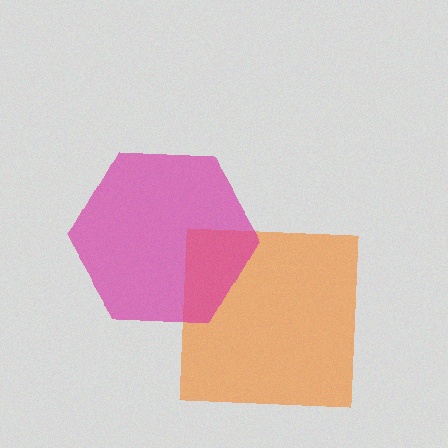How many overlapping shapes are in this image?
There are 2 overlapping shapes in the image.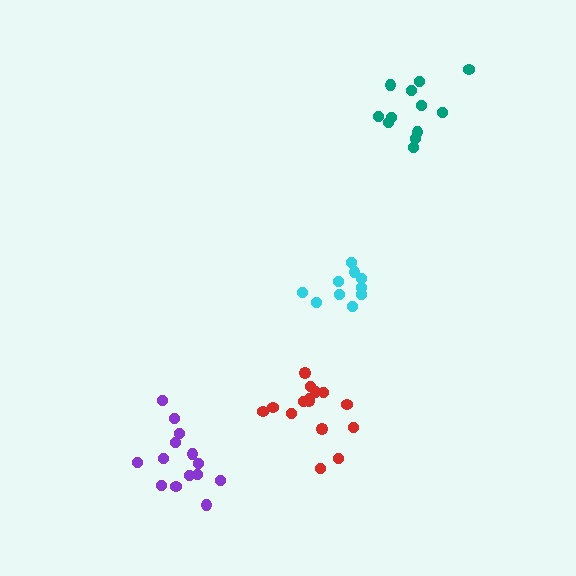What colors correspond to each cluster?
The clusters are colored: cyan, teal, red, purple.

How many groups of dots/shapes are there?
There are 4 groups.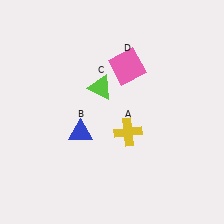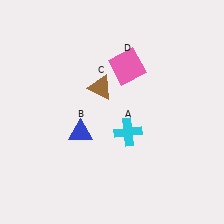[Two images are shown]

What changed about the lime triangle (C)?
In Image 1, C is lime. In Image 2, it changed to brown.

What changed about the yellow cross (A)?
In Image 1, A is yellow. In Image 2, it changed to cyan.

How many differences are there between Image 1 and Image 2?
There are 2 differences between the two images.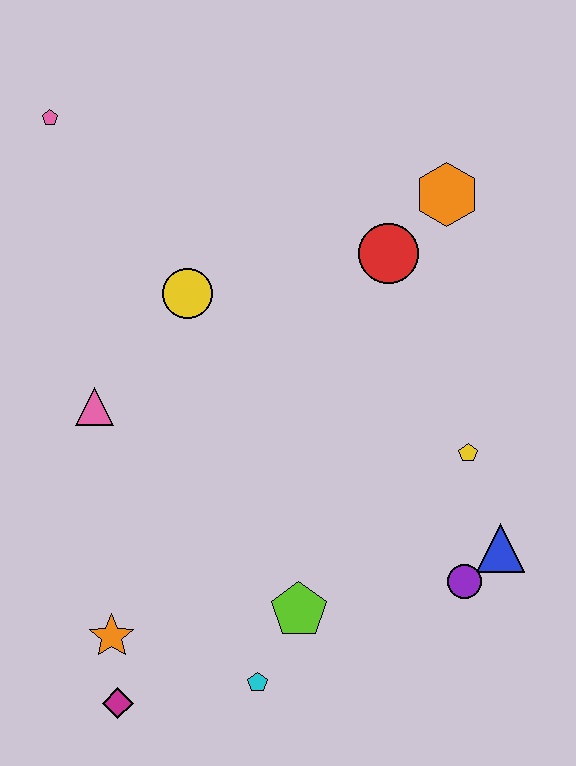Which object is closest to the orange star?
The magenta diamond is closest to the orange star.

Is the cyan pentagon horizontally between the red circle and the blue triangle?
No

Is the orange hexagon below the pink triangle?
No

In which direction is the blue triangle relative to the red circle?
The blue triangle is below the red circle.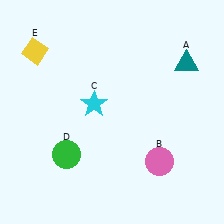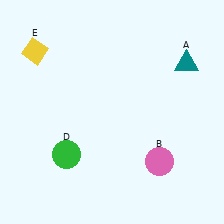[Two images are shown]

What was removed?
The cyan star (C) was removed in Image 2.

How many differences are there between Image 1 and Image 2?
There is 1 difference between the two images.